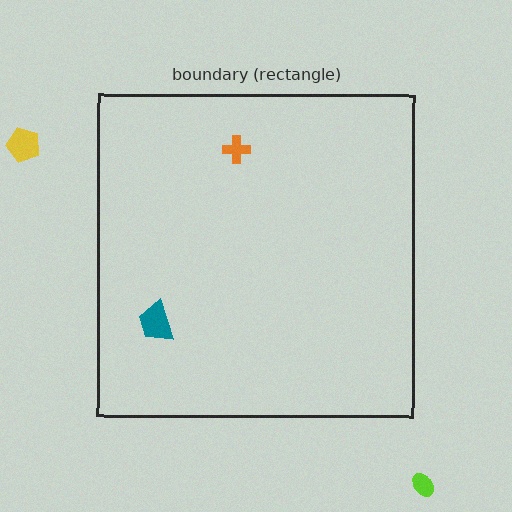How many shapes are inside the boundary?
2 inside, 2 outside.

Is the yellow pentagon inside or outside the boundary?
Outside.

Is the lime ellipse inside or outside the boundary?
Outside.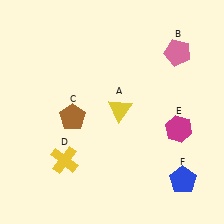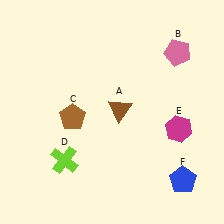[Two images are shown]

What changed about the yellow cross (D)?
In Image 1, D is yellow. In Image 2, it changed to lime.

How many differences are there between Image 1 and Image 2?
There are 2 differences between the two images.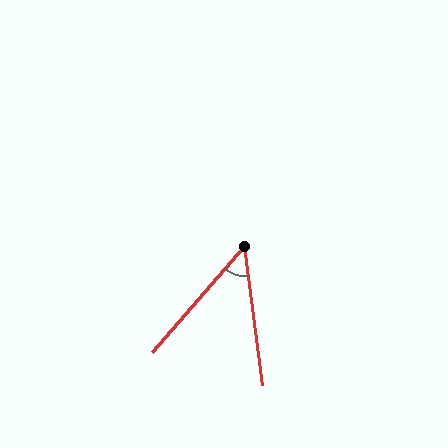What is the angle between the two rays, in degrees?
Approximately 48 degrees.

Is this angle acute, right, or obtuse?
It is acute.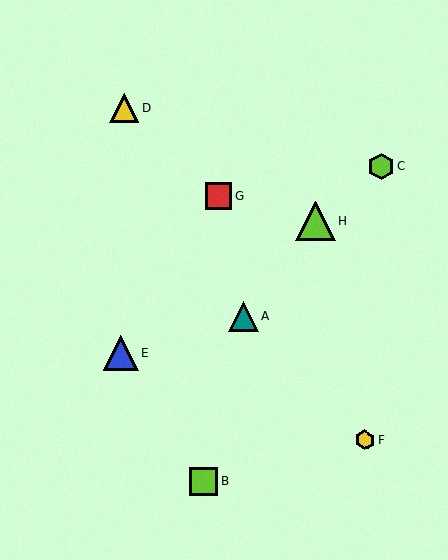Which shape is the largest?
The lime triangle (labeled H) is the largest.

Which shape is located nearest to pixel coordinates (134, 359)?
The blue triangle (labeled E) at (121, 352) is nearest to that location.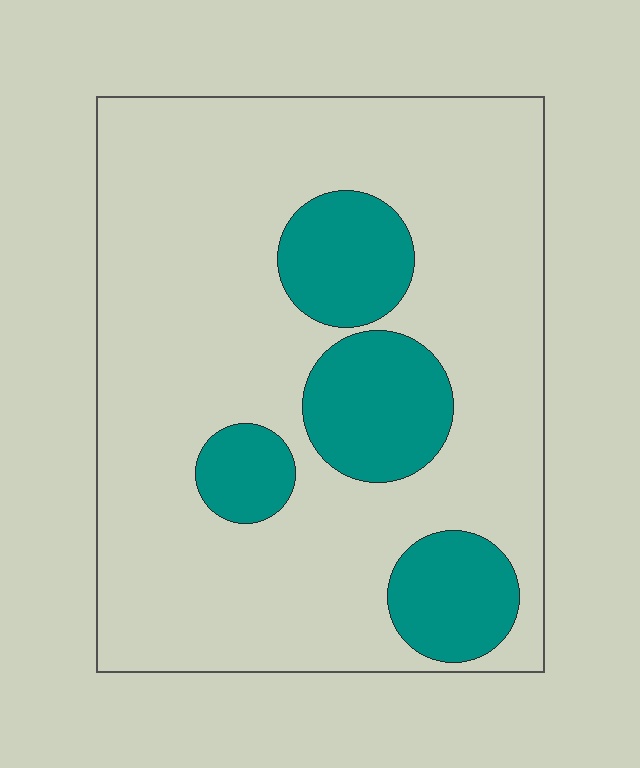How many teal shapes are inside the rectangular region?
4.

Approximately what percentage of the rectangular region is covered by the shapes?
Approximately 20%.